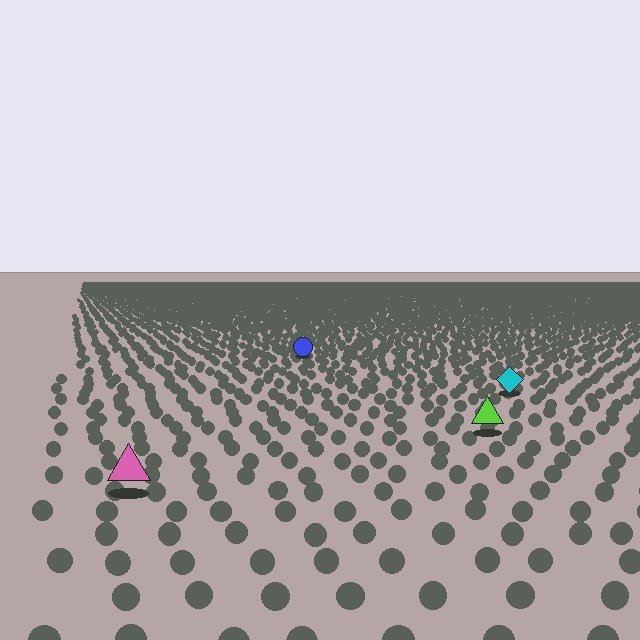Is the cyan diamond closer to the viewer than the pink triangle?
No. The pink triangle is closer — you can tell from the texture gradient: the ground texture is coarser near it.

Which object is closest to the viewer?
The pink triangle is closest. The texture marks near it are larger and more spread out.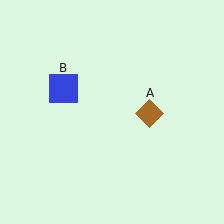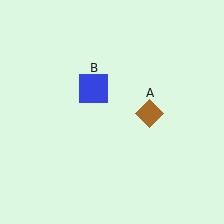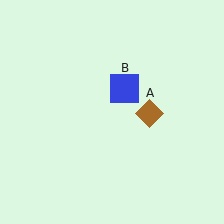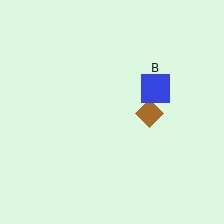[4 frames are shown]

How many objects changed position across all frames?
1 object changed position: blue square (object B).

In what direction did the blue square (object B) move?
The blue square (object B) moved right.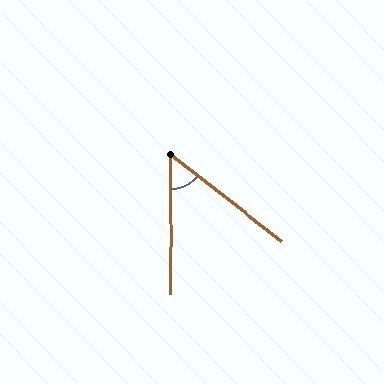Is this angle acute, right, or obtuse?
It is acute.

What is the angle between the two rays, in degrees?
Approximately 52 degrees.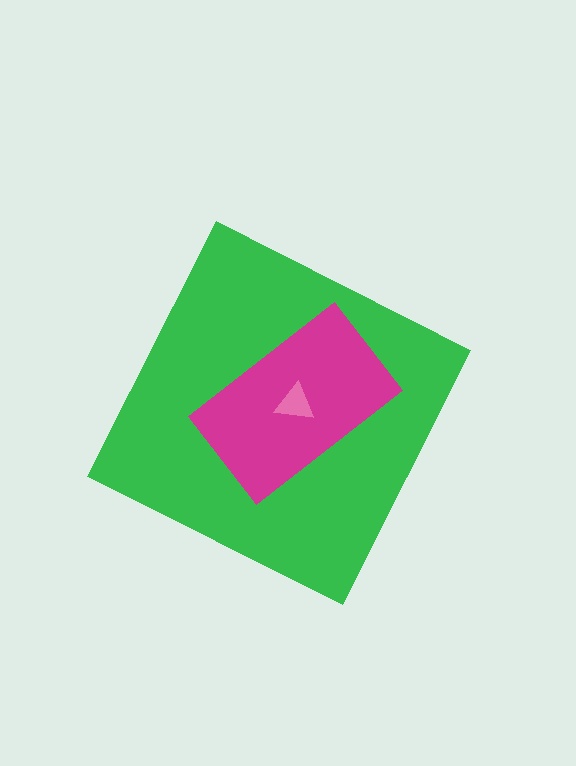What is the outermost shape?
The green diamond.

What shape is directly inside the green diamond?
The magenta rectangle.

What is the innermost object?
The pink triangle.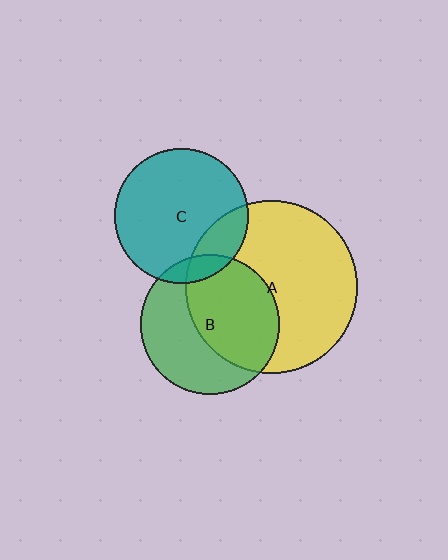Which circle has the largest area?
Circle A (yellow).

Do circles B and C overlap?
Yes.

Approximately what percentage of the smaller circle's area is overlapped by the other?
Approximately 10%.